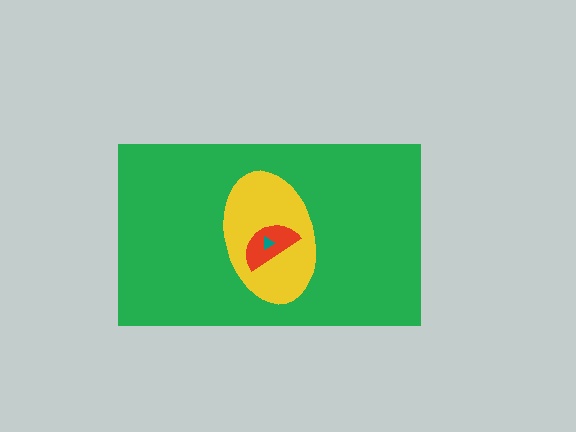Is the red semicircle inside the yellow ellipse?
Yes.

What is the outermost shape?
The green rectangle.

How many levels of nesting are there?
4.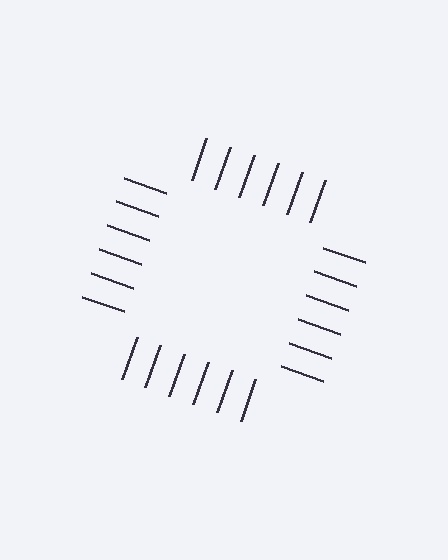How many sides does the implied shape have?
4 sides — the line-ends trace a square.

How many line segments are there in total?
24 — 6 along each of the 4 edges.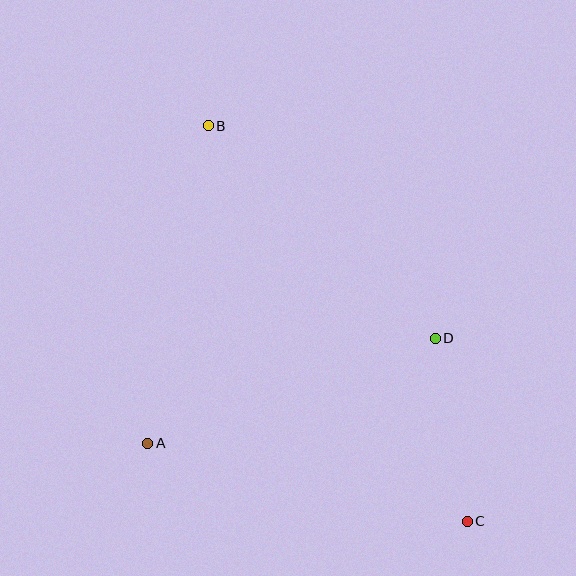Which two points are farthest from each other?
Points B and C are farthest from each other.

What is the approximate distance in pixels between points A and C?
The distance between A and C is approximately 329 pixels.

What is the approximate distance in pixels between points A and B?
The distance between A and B is approximately 323 pixels.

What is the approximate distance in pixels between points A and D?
The distance between A and D is approximately 306 pixels.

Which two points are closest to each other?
Points C and D are closest to each other.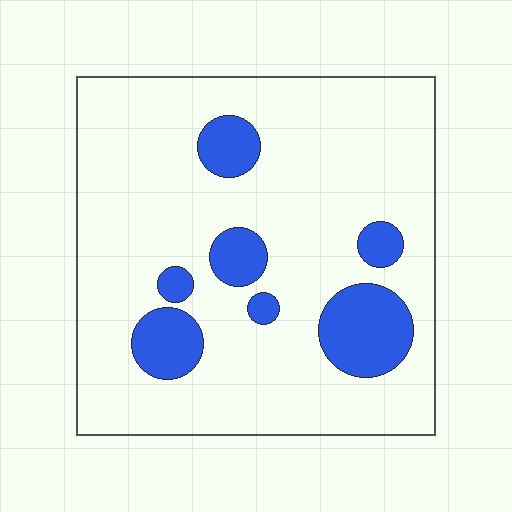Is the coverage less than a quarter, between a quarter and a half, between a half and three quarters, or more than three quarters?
Less than a quarter.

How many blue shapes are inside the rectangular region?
7.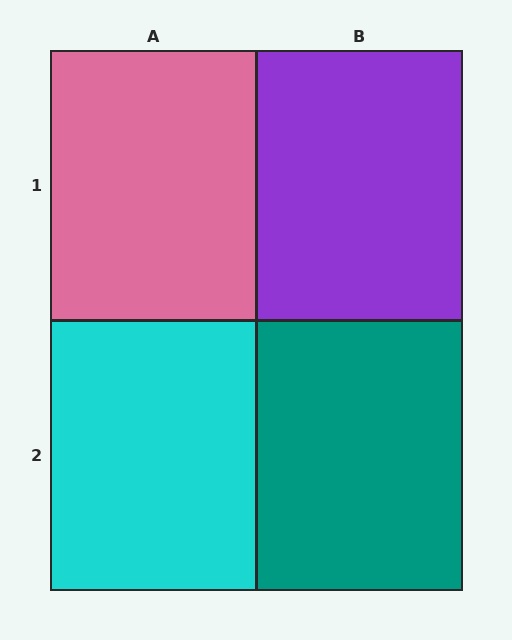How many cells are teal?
1 cell is teal.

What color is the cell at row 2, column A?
Cyan.